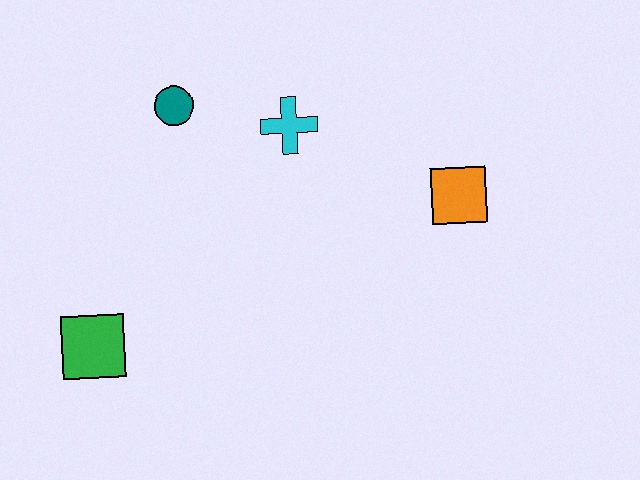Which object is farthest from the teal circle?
The orange square is farthest from the teal circle.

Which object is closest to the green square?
The teal circle is closest to the green square.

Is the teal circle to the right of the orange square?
No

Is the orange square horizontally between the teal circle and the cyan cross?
No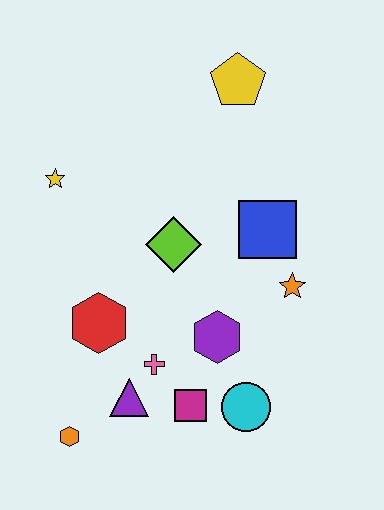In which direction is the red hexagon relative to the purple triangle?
The red hexagon is above the purple triangle.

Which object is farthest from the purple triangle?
The yellow pentagon is farthest from the purple triangle.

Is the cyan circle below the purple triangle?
Yes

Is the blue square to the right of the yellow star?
Yes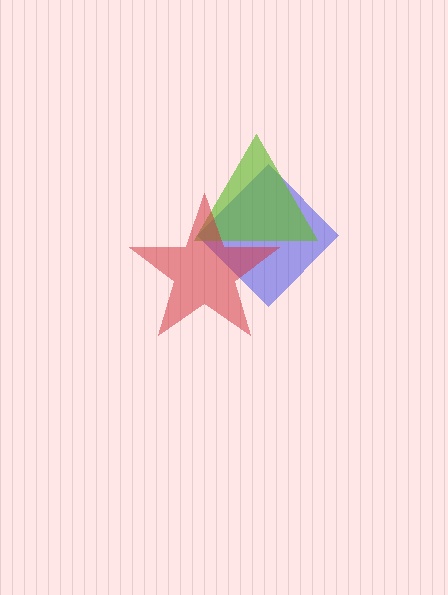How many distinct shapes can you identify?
There are 3 distinct shapes: a blue diamond, a lime triangle, a red star.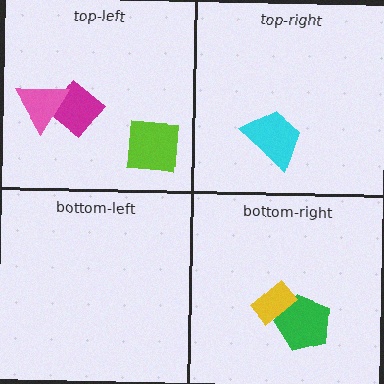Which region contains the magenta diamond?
The top-left region.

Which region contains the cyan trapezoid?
The top-right region.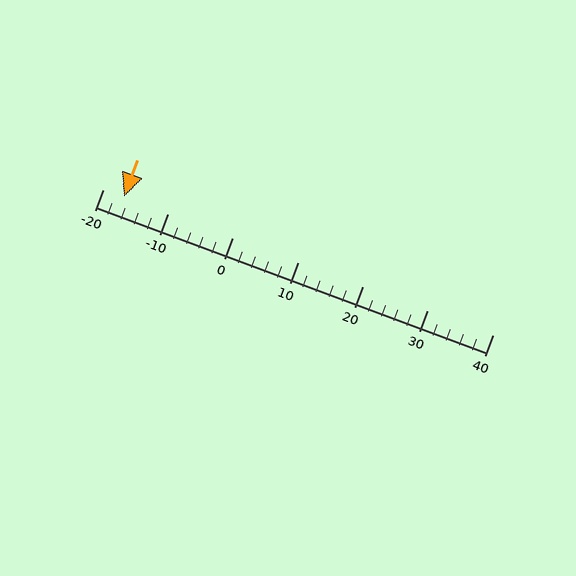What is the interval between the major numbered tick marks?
The major tick marks are spaced 10 units apart.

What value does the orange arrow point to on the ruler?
The orange arrow points to approximately -17.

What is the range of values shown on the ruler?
The ruler shows values from -20 to 40.